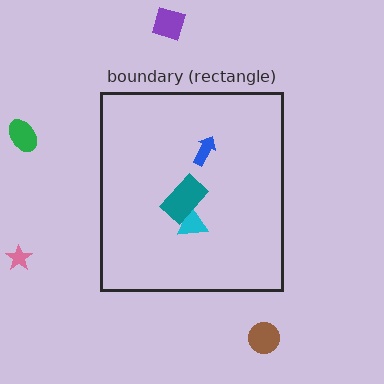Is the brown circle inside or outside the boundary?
Outside.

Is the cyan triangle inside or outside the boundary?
Inside.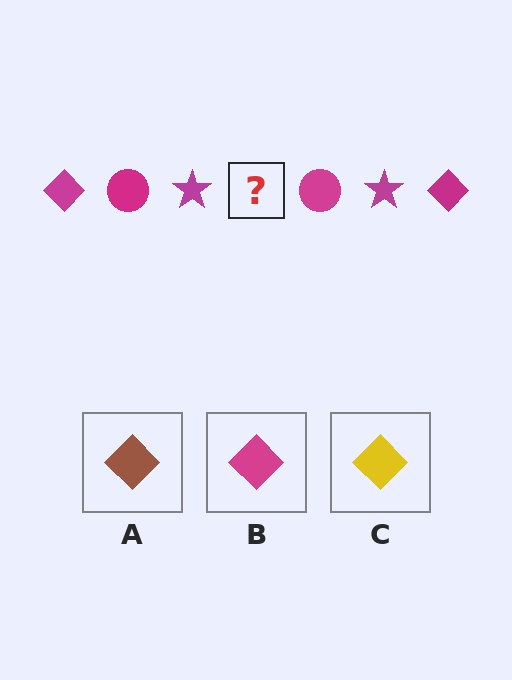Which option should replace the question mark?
Option B.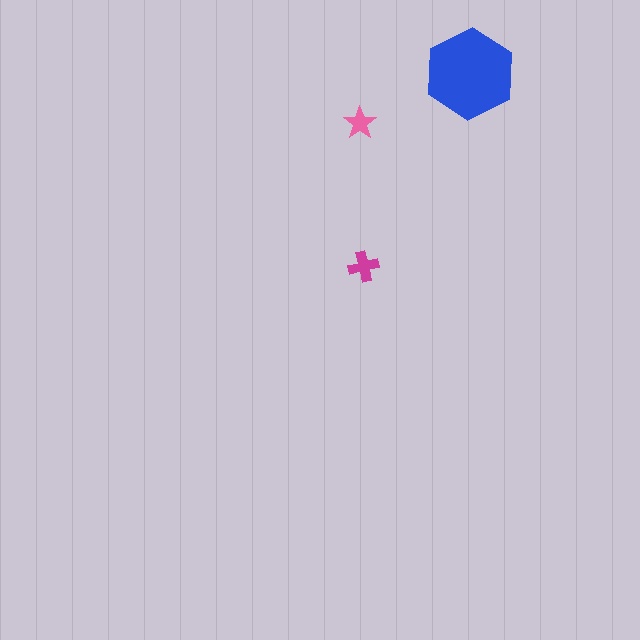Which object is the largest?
The blue hexagon.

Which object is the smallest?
The pink star.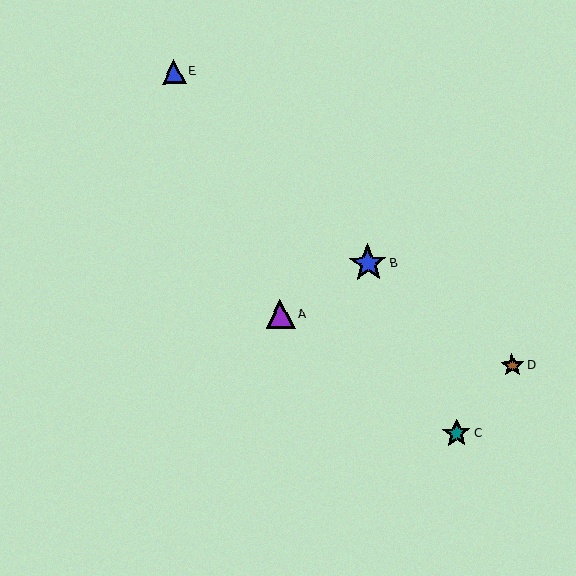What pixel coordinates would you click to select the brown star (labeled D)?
Click at (512, 366) to select the brown star D.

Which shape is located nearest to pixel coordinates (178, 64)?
The blue triangle (labeled E) at (174, 72) is nearest to that location.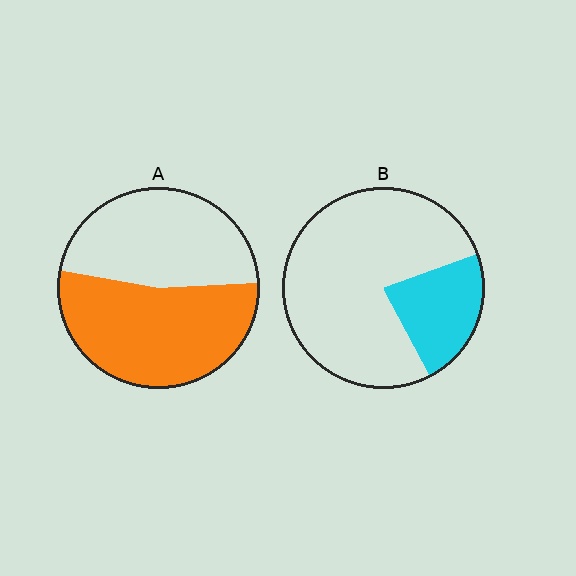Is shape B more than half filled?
No.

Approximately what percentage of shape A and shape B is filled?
A is approximately 55% and B is approximately 25%.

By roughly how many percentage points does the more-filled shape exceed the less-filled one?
By roughly 30 percentage points (A over B).